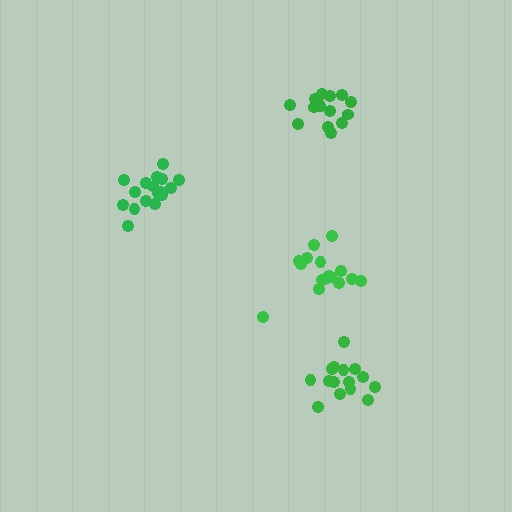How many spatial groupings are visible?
There are 4 spatial groupings.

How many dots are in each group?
Group 1: 16 dots, Group 2: 17 dots, Group 3: 15 dots, Group 4: 14 dots (62 total).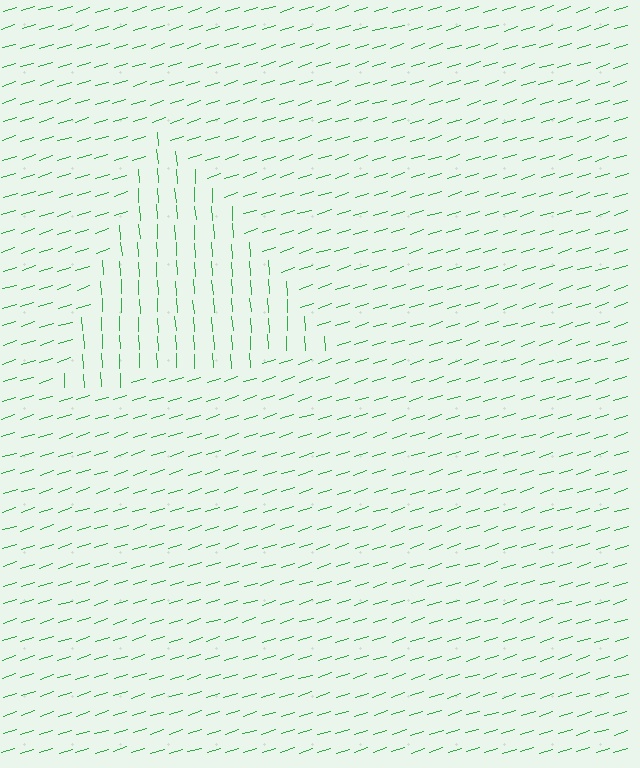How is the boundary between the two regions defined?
The boundary is defined purely by a change in line orientation (approximately 76 degrees difference). All lines are the same color and thickness.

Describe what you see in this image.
The image is filled with small green line segments. A triangle region in the image has lines oriented differently from the surrounding lines, creating a visible texture boundary.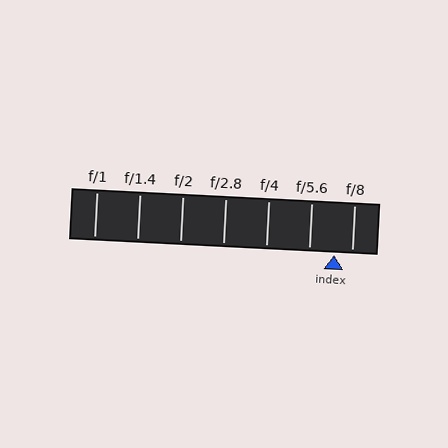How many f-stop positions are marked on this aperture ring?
There are 7 f-stop positions marked.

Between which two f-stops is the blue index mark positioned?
The index mark is between f/5.6 and f/8.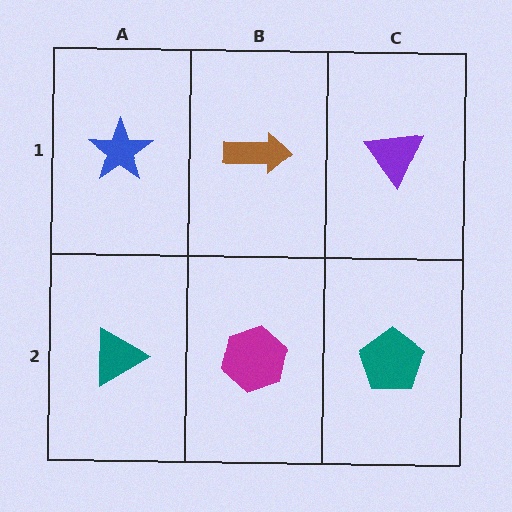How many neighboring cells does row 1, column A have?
2.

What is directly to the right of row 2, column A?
A magenta hexagon.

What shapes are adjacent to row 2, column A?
A blue star (row 1, column A), a magenta hexagon (row 2, column B).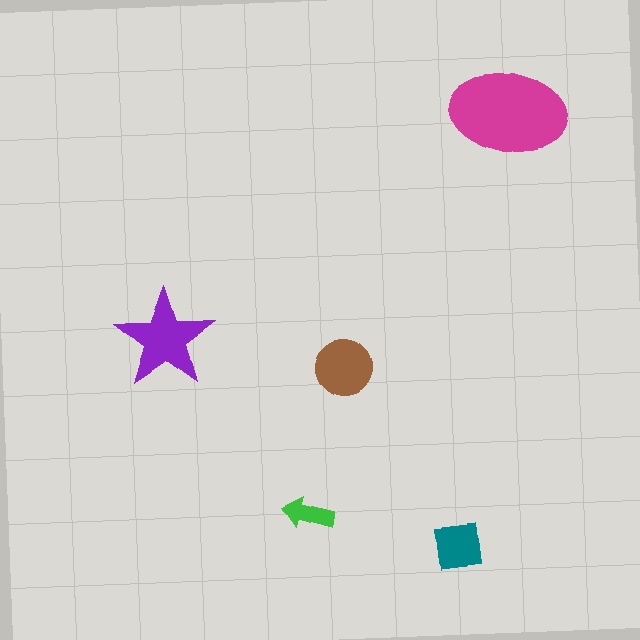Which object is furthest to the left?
The purple star is leftmost.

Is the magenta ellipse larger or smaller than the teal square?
Larger.